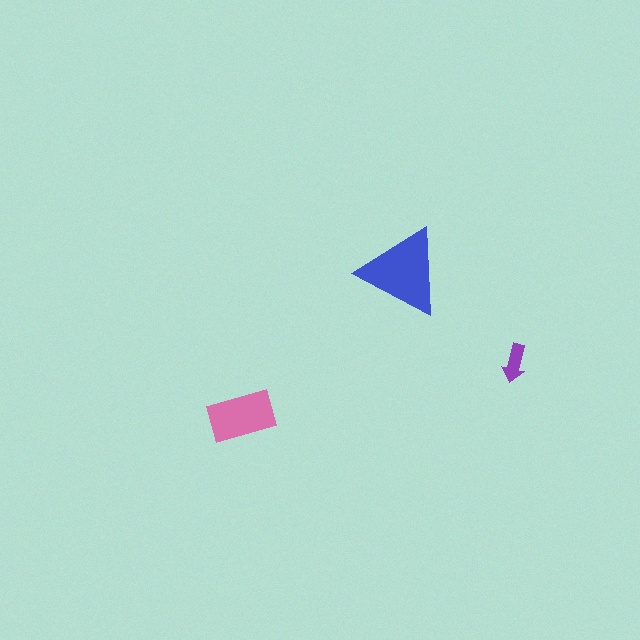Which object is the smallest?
The purple arrow.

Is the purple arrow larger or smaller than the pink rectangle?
Smaller.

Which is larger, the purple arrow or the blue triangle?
The blue triangle.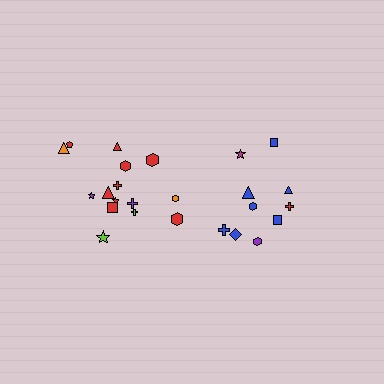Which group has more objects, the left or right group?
The left group.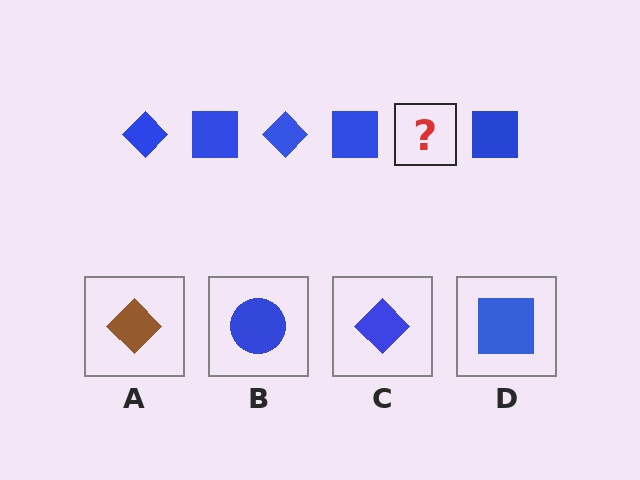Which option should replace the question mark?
Option C.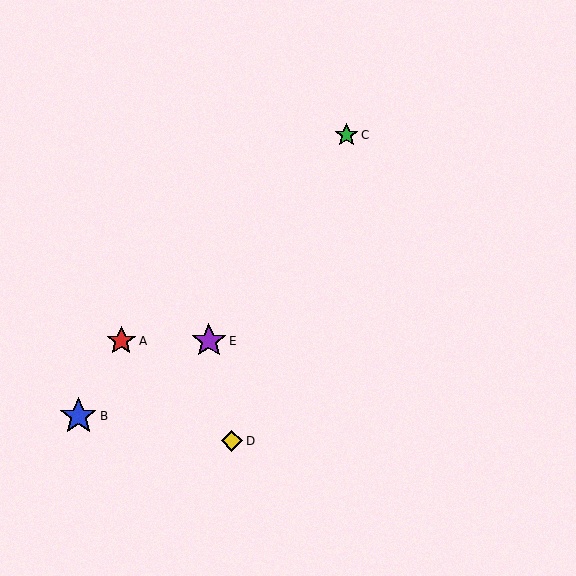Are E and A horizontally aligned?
Yes, both are at y≈341.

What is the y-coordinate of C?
Object C is at y≈135.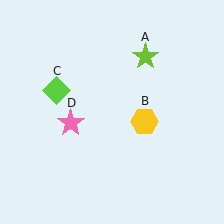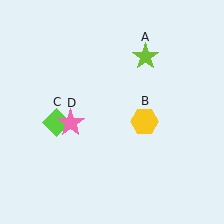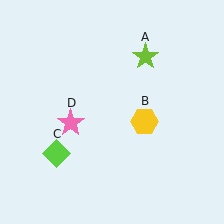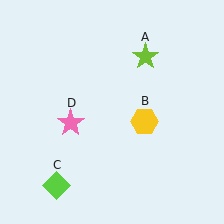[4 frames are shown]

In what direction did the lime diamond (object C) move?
The lime diamond (object C) moved down.